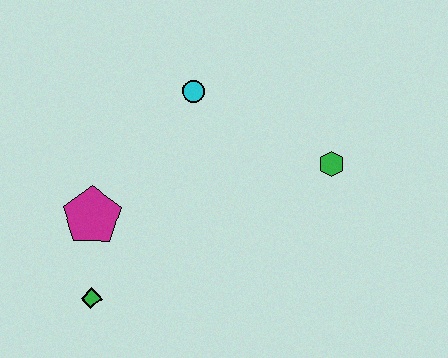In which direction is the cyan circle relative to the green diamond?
The cyan circle is above the green diamond.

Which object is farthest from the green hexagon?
The green diamond is farthest from the green hexagon.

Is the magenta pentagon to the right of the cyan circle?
No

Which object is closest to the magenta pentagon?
The green diamond is closest to the magenta pentagon.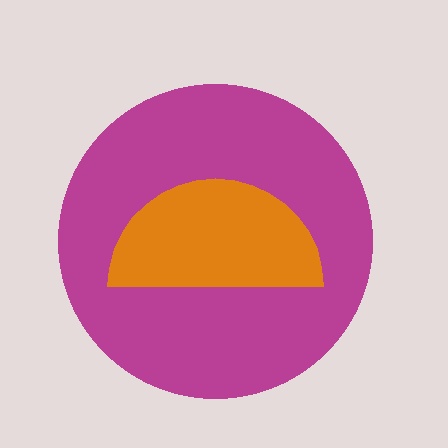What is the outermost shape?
The magenta circle.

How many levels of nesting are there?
2.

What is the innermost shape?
The orange semicircle.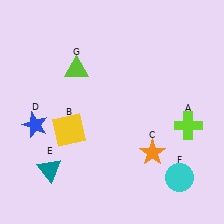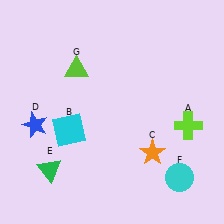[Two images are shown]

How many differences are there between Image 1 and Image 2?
There are 2 differences between the two images.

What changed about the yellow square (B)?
In Image 1, B is yellow. In Image 2, it changed to cyan.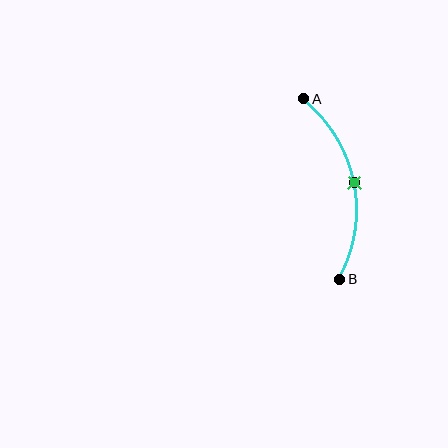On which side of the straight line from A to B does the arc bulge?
The arc bulges to the right of the straight line connecting A and B.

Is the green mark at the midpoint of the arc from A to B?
Yes. The green mark lies on the arc at equal arc-length from both A and B — it is the arc midpoint.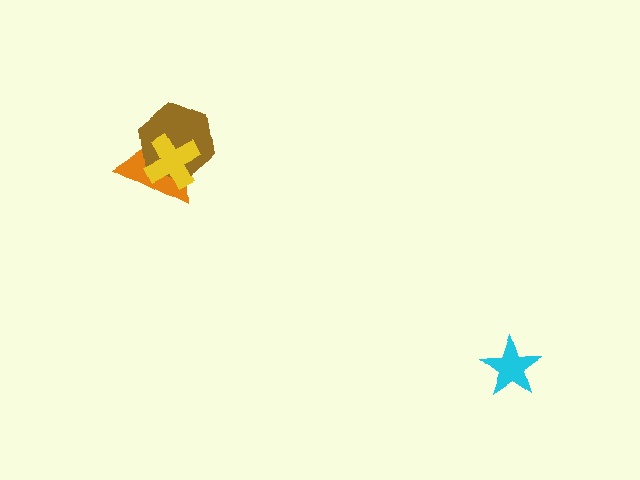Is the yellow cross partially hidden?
No, no other shape covers it.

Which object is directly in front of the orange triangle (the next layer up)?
The brown hexagon is directly in front of the orange triangle.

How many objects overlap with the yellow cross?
2 objects overlap with the yellow cross.